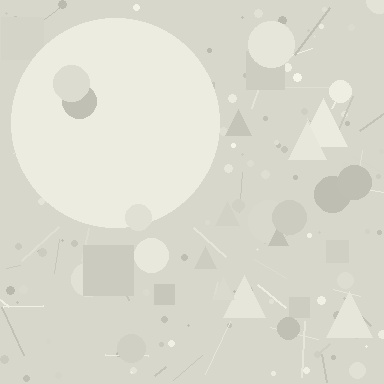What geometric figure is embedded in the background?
A circle is embedded in the background.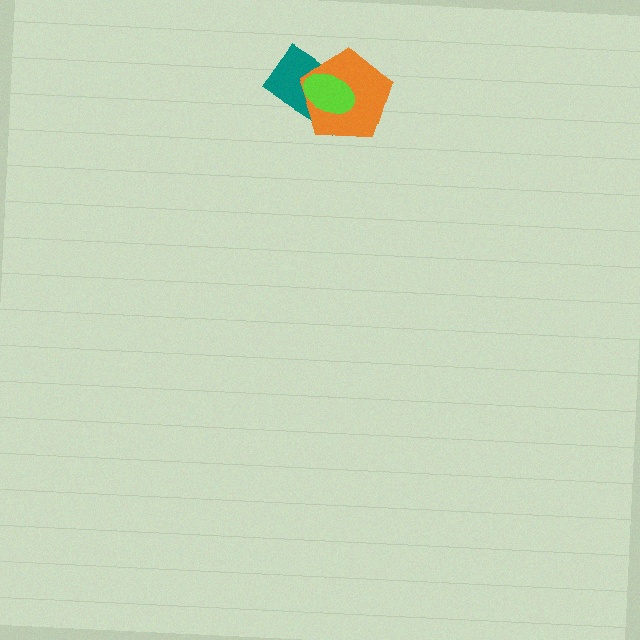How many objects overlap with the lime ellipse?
2 objects overlap with the lime ellipse.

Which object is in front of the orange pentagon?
The lime ellipse is in front of the orange pentagon.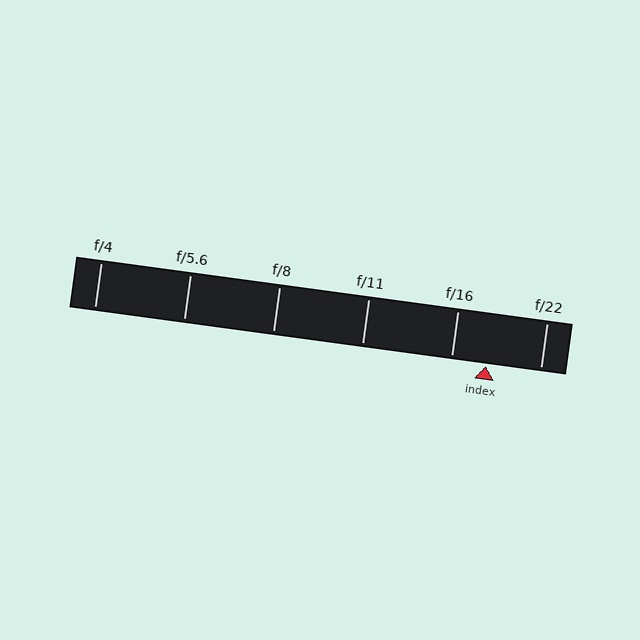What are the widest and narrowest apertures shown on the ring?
The widest aperture shown is f/4 and the narrowest is f/22.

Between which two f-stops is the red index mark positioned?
The index mark is between f/16 and f/22.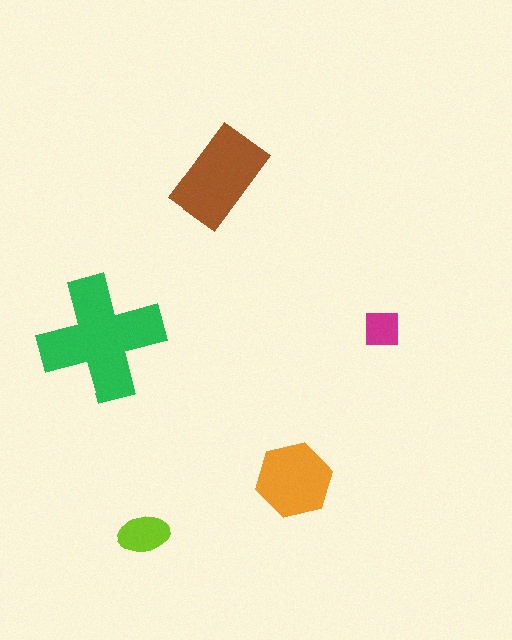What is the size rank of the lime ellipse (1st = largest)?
4th.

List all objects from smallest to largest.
The magenta square, the lime ellipse, the orange hexagon, the brown rectangle, the green cross.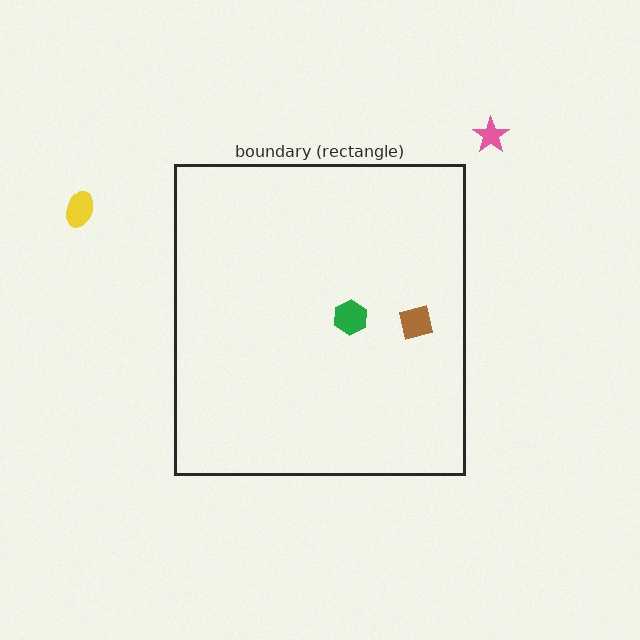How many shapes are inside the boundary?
2 inside, 2 outside.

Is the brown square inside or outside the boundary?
Inside.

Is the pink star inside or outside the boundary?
Outside.